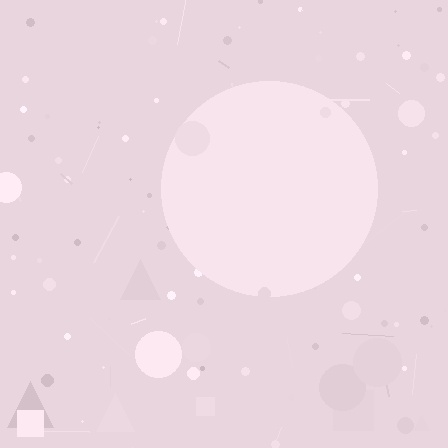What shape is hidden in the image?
A circle is hidden in the image.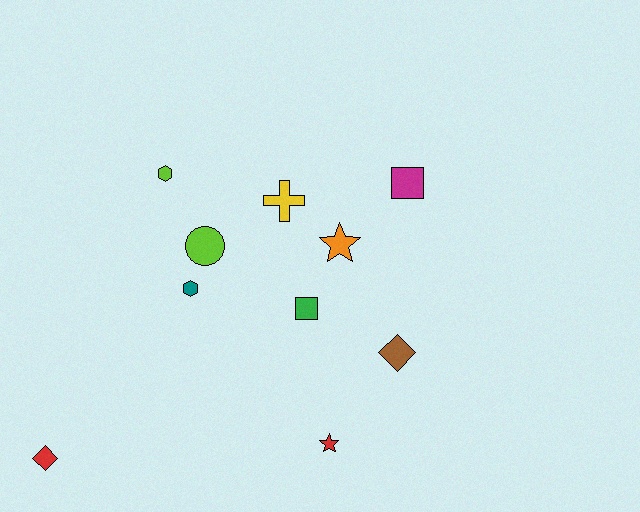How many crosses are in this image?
There is 1 cross.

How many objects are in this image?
There are 10 objects.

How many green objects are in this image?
There is 1 green object.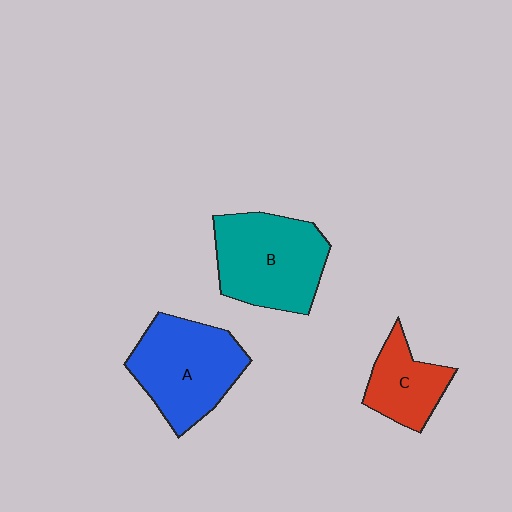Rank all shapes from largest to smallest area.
From largest to smallest: B (teal), A (blue), C (red).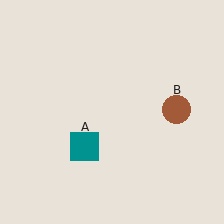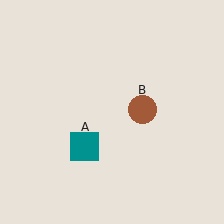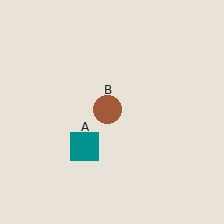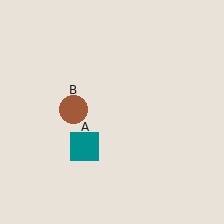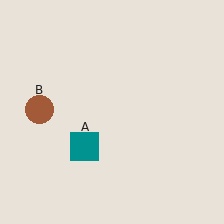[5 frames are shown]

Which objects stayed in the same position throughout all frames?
Teal square (object A) remained stationary.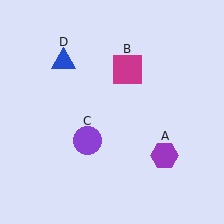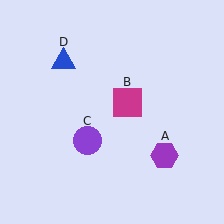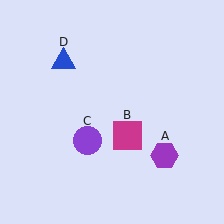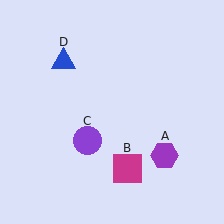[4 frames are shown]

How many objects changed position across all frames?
1 object changed position: magenta square (object B).